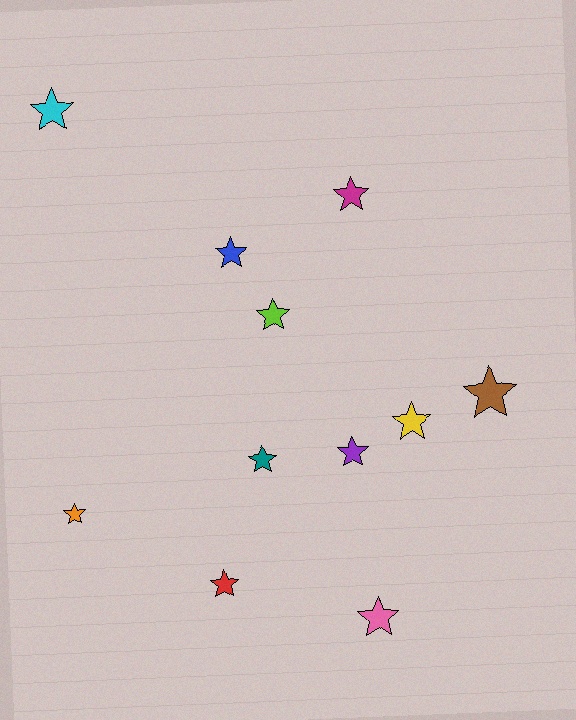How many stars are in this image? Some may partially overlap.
There are 11 stars.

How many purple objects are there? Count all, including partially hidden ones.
There is 1 purple object.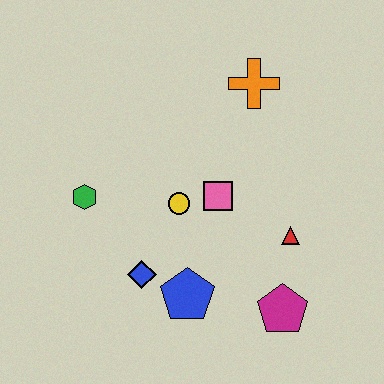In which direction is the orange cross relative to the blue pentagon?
The orange cross is above the blue pentagon.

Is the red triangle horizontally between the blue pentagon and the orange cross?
No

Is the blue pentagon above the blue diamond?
No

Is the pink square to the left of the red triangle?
Yes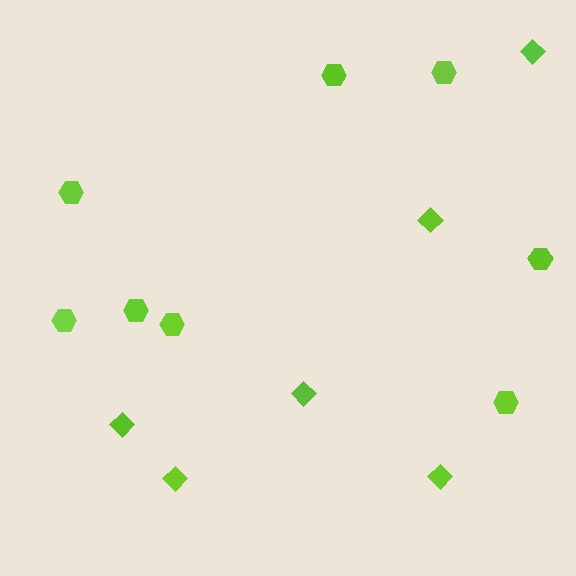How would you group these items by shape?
There are 2 groups: one group of diamonds (6) and one group of hexagons (8).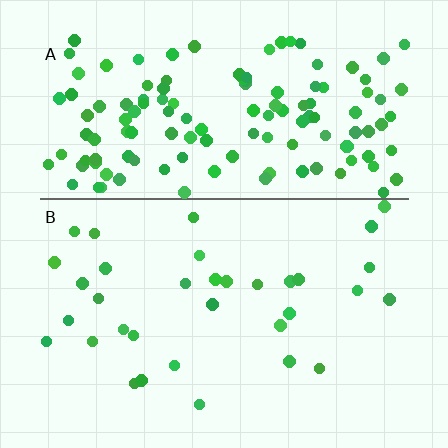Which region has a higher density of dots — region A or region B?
A (the top).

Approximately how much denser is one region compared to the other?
Approximately 4.1× — region A over region B.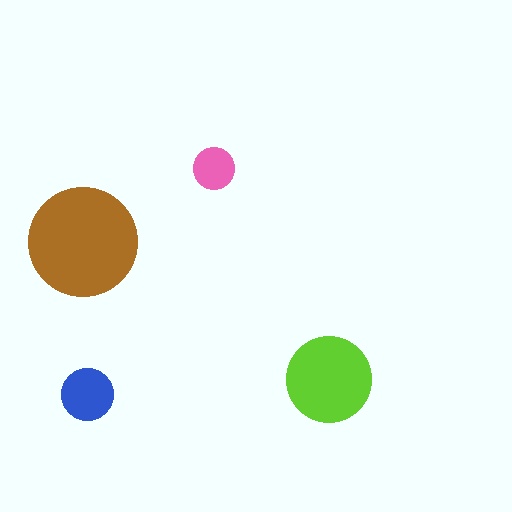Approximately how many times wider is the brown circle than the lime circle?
About 1.5 times wider.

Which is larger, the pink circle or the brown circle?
The brown one.